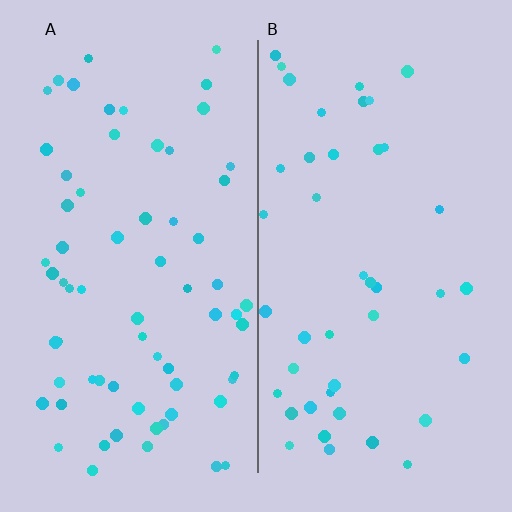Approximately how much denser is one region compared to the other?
Approximately 1.6× — region A over region B.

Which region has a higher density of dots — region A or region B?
A (the left).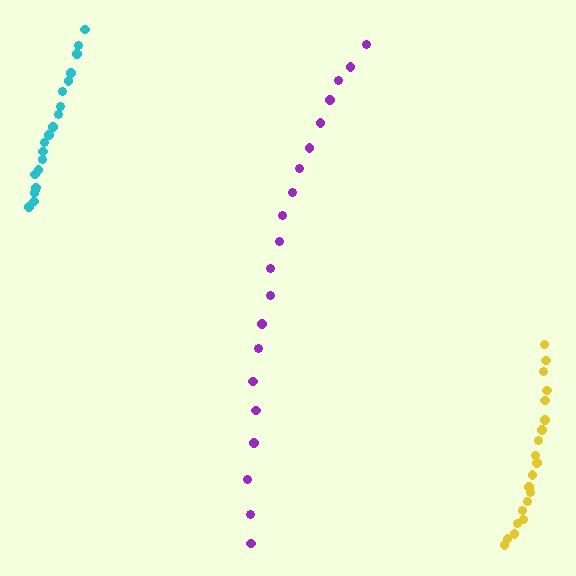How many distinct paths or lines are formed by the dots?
There are 3 distinct paths.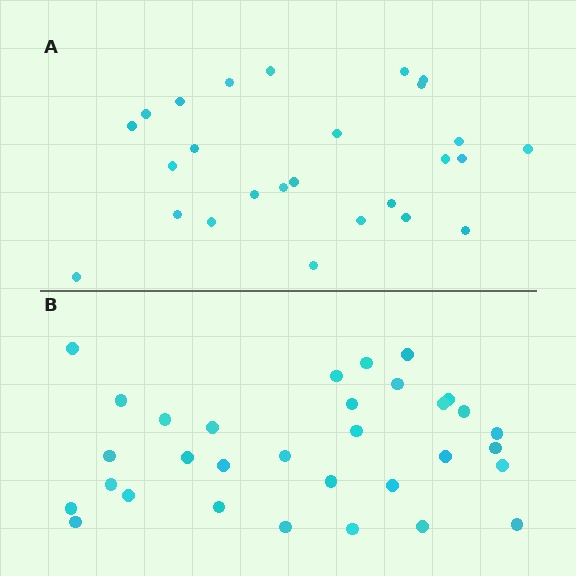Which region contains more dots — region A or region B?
Region B (the bottom region) has more dots.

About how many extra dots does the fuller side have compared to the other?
Region B has about 6 more dots than region A.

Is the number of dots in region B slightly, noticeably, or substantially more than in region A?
Region B has only slightly more — the two regions are fairly close. The ratio is roughly 1.2 to 1.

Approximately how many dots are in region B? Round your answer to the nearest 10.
About 30 dots. (The exact count is 32, which rounds to 30.)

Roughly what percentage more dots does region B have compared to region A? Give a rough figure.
About 25% more.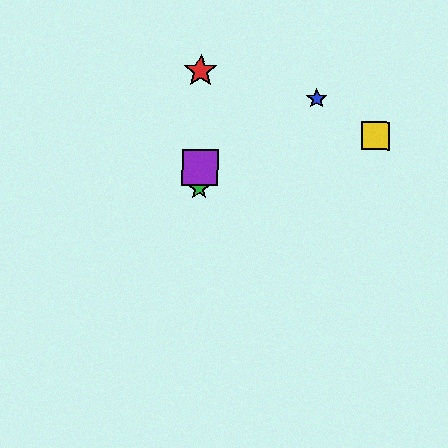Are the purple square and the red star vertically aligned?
Yes, both are at x≈200.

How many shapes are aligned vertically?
3 shapes (the red star, the green star, the purple square) are aligned vertically.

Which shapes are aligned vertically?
The red star, the green star, the purple square are aligned vertically.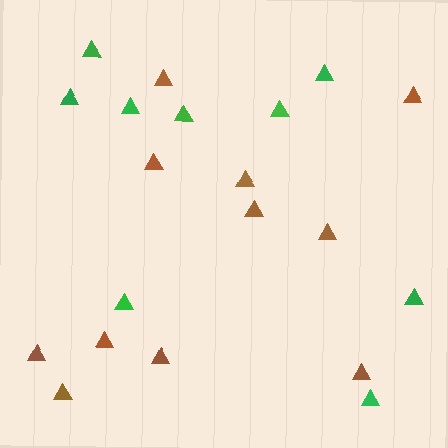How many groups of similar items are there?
There are 2 groups: one group of brown triangles (11) and one group of green triangles (9).